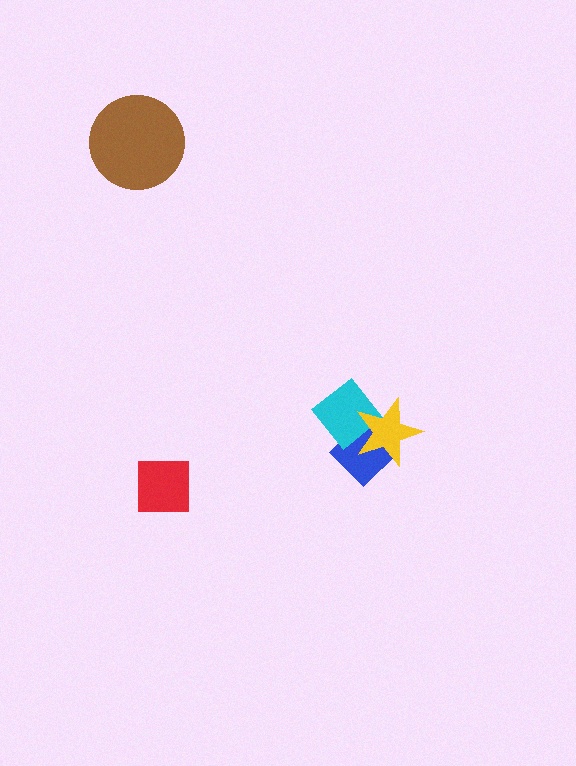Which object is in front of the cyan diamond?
The yellow star is in front of the cyan diamond.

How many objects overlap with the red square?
0 objects overlap with the red square.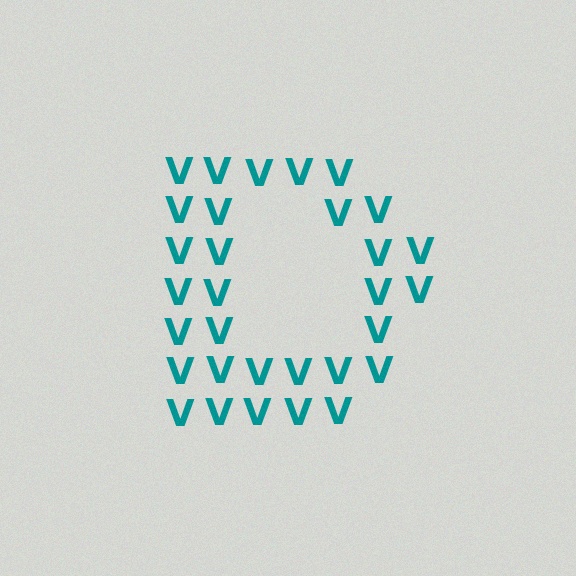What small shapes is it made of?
It is made of small letter V's.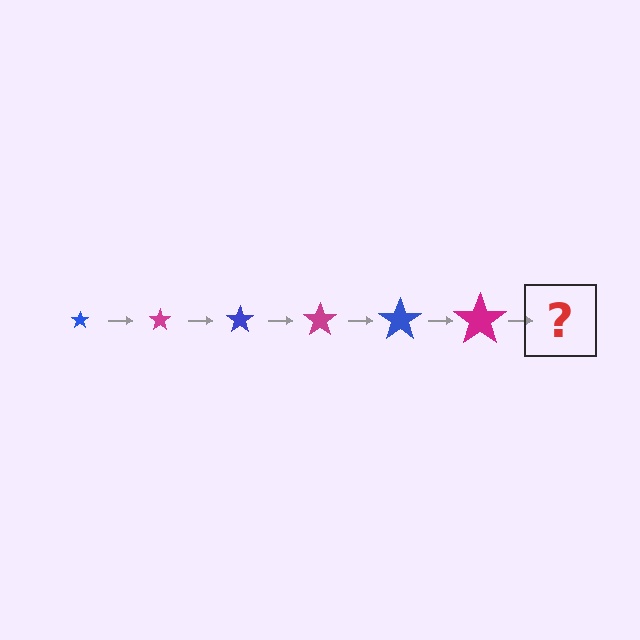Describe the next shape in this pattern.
It should be a blue star, larger than the previous one.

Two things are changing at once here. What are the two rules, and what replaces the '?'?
The two rules are that the star grows larger each step and the color cycles through blue and magenta. The '?' should be a blue star, larger than the previous one.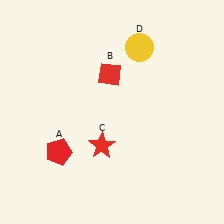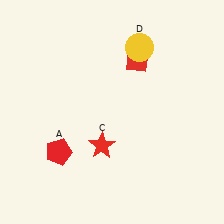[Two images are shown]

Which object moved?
The red diamond (B) moved right.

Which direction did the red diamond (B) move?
The red diamond (B) moved right.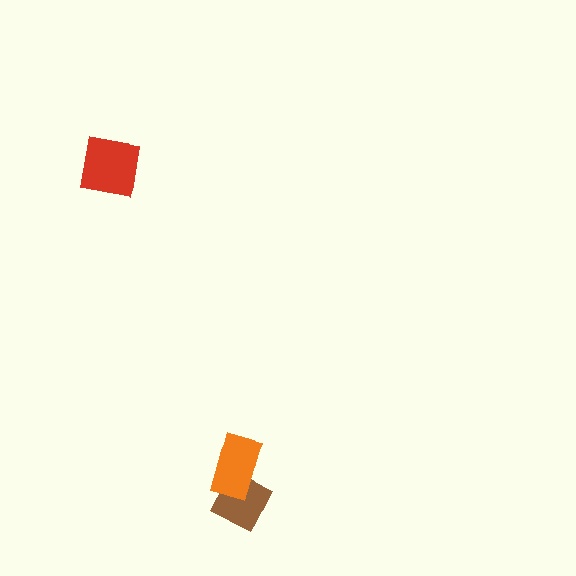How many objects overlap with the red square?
0 objects overlap with the red square.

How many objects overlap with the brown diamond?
1 object overlaps with the brown diamond.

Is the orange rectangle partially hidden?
No, no other shape covers it.